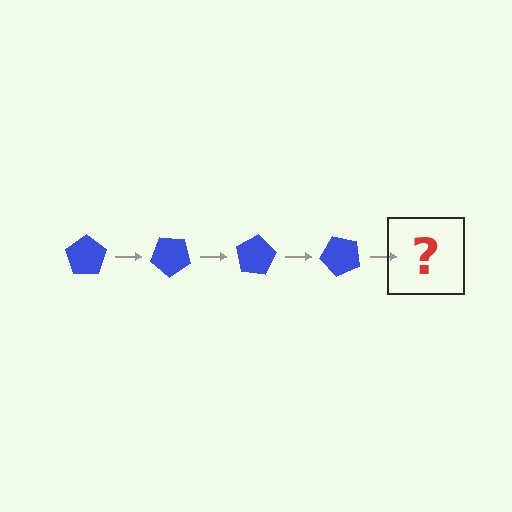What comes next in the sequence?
The next element should be a blue pentagon rotated 160 degrees.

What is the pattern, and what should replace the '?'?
The pattern is that the pentagon rotates 40 degrees each step. The '?' should be a blue pentagon rotated 160 degrees.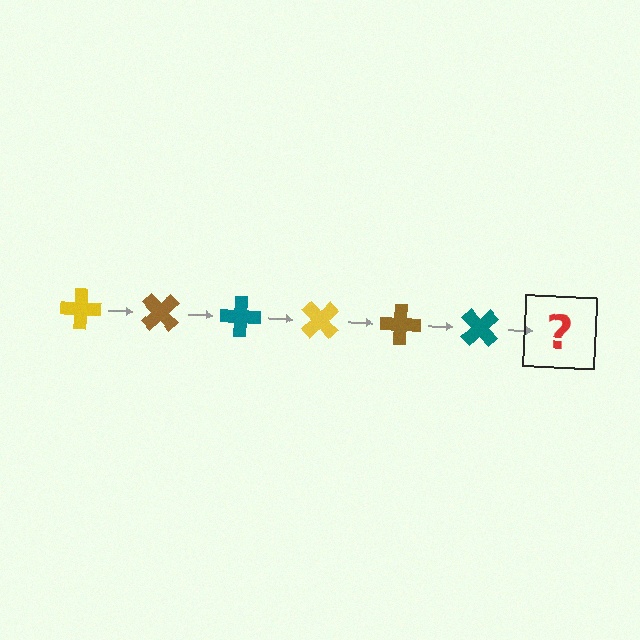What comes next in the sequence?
The next element should be a yellow cross, rotated 270 degrees from the start.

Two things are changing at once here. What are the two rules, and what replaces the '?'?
The two rules are that it rotates 45 degrees each step and the color cycles through yellow, brown, and teal. The '?' should be a yellow cross, rotated 270 degrees from the start.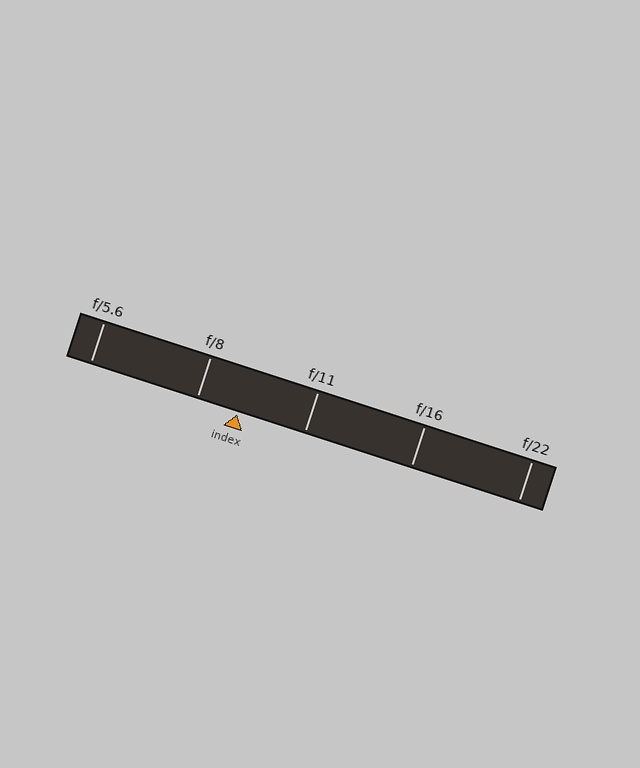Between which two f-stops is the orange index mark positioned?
The index mark is between f/8 and f/11.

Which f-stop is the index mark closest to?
The index mark is closest to f/8.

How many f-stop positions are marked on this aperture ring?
There are 5 f-stop positions marked.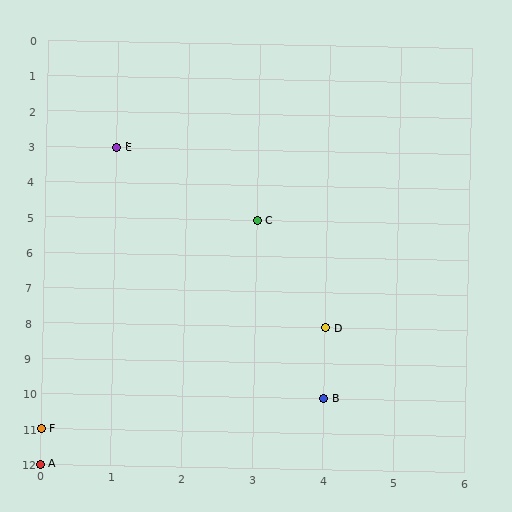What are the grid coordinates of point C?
Point C is at grid coordinates (3, 5).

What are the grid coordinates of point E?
Point E is at grid coordinates (1, 3).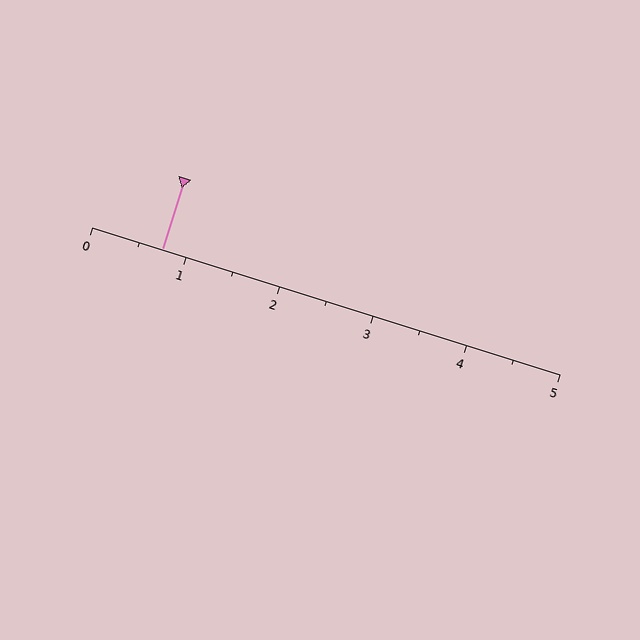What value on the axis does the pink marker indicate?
The marker indicates approximately 0.8.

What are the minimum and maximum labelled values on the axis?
The axis runs from 0 to 5.